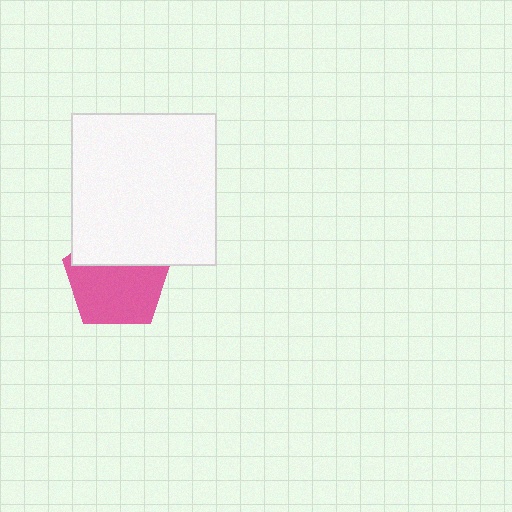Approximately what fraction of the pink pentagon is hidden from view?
Roughly 35% of the pink pentagon is hidden behind the white rectangle.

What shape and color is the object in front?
The object in front is a white rectangle.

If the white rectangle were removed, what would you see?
You would see the complete pink pentagon.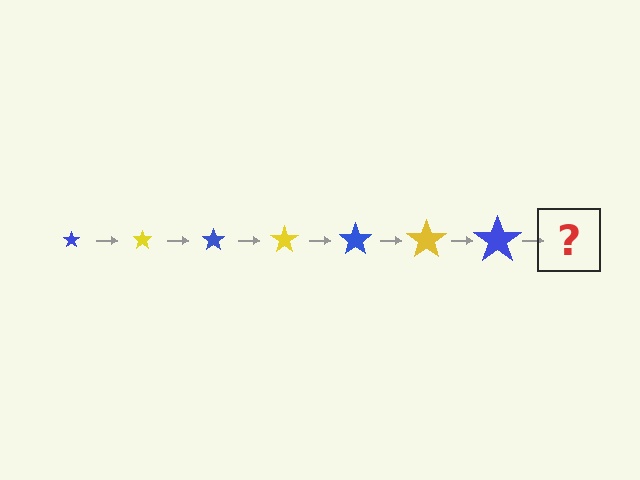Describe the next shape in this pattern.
It should be a yellow star, larger than the previous one.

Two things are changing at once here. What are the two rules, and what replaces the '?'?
The two rules are that the star grows larger each step and the color cycles through blue and yellow. The '?' should be a yellow star, larger than the previous one.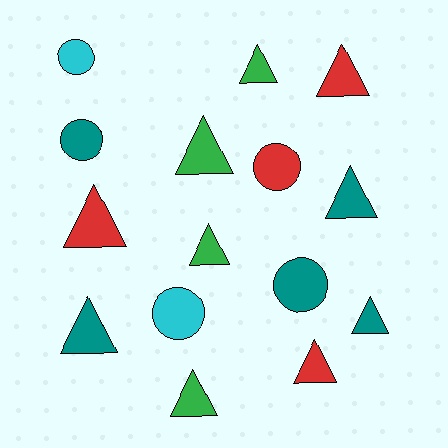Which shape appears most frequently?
Triangle, with 10 objects.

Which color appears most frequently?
Teal, with 5 objects.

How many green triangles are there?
There are 4 green triangles.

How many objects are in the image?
There are 15 objects.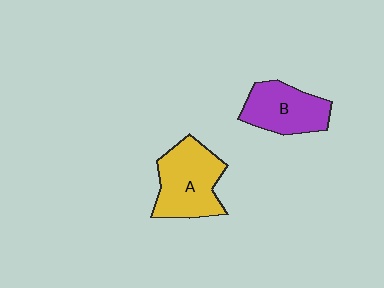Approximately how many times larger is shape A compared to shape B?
Approximately 1.2 times.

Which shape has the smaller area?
Shape B (purple).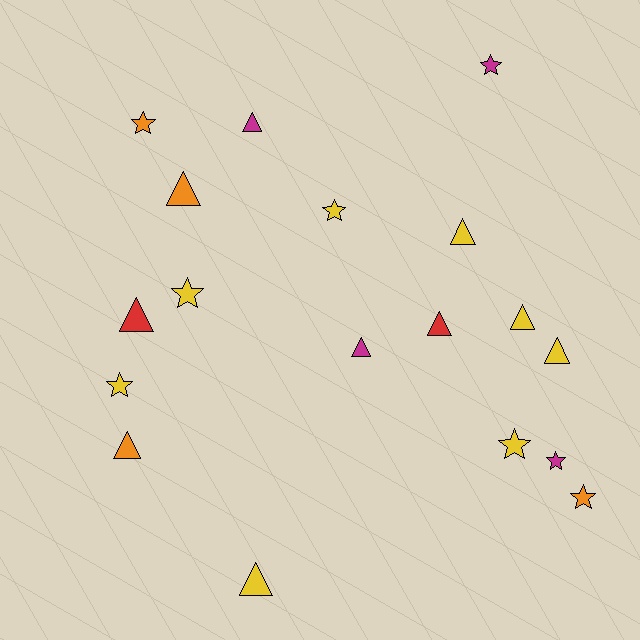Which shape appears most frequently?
Triangle, with 10 objects.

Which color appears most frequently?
Yellow, with 8 objects.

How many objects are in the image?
There are 18 objects.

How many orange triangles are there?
There are 2 orange triangles.